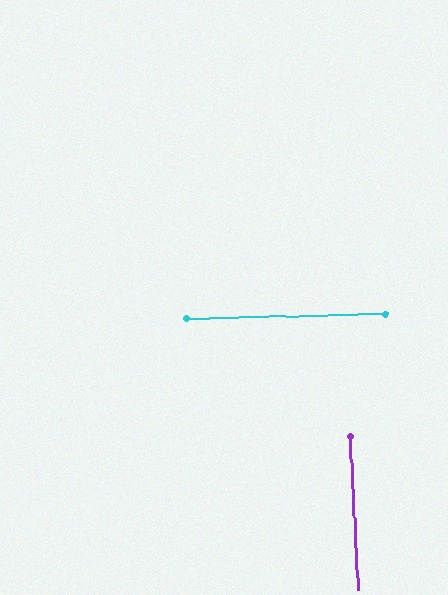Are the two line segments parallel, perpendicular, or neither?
Perpendicular — they meet at approximately 88°.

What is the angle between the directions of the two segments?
Approximately 88 degrees.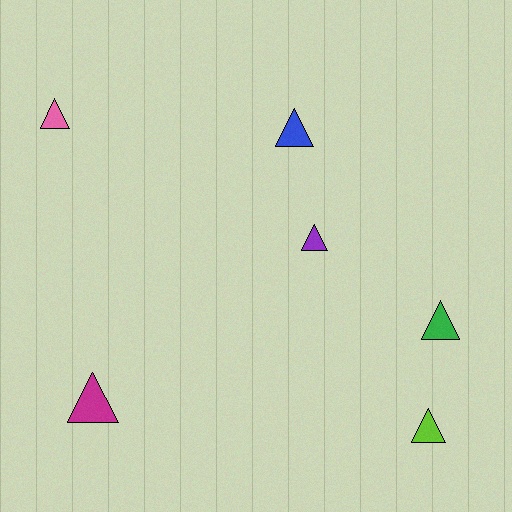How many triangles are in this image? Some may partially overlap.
There are 6 triangles.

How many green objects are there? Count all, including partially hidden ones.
There is 1 green object.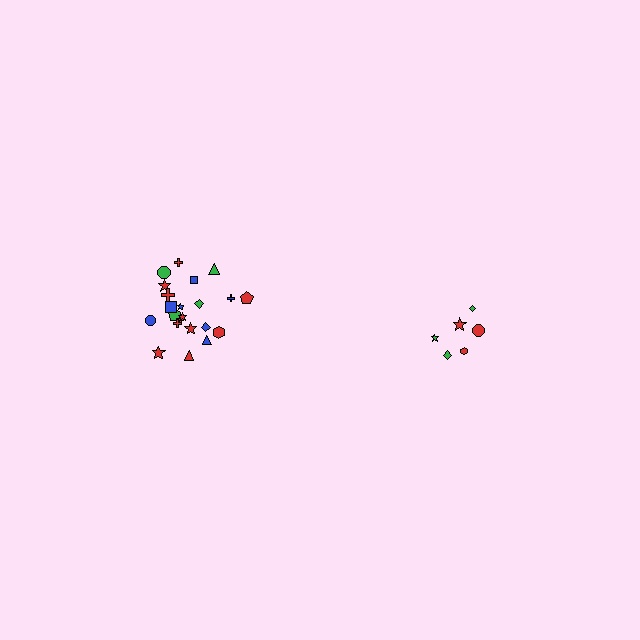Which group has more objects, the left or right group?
The left group.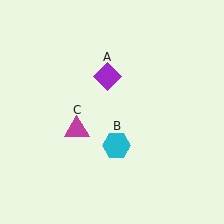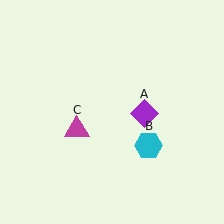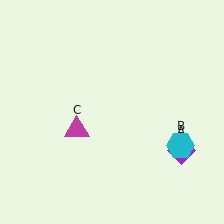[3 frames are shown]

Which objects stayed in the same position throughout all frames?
Magenta triangle (object C) remained stationary.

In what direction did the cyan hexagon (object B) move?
The cyan hexagon (object B) moved right.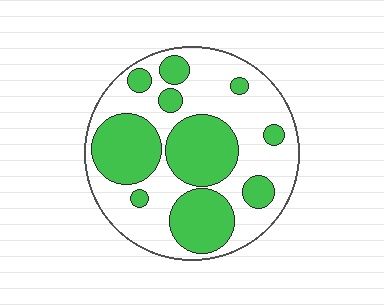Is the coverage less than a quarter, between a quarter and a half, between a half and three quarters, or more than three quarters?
Between a quarter and a half.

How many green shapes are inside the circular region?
10.